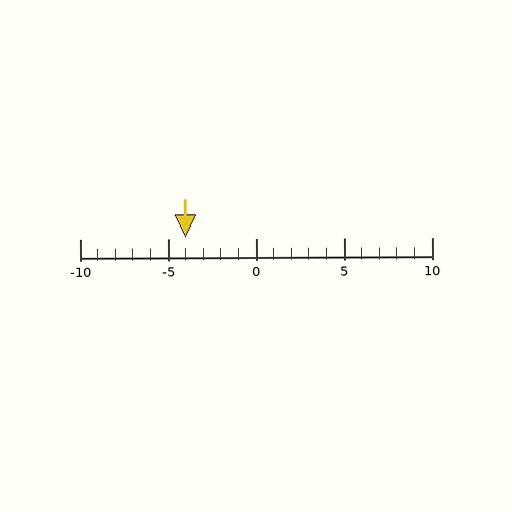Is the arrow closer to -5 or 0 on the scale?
The arrow is closer to -5.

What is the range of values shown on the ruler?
The ruler shows values from -10 to 10.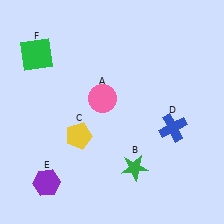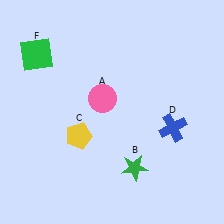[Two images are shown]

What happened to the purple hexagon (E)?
The purple hexagon (E) was removed in Image 2. It was in the bottom-left area of Image 1.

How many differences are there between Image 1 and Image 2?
There is 1 difference between the two images.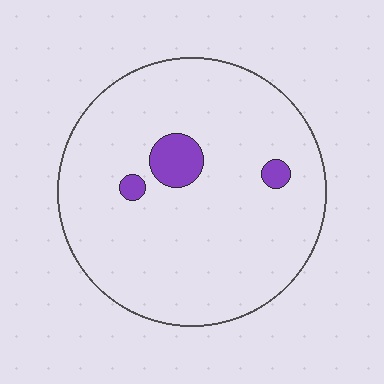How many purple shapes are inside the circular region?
3.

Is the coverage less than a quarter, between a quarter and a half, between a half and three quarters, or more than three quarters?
Less than a quarter.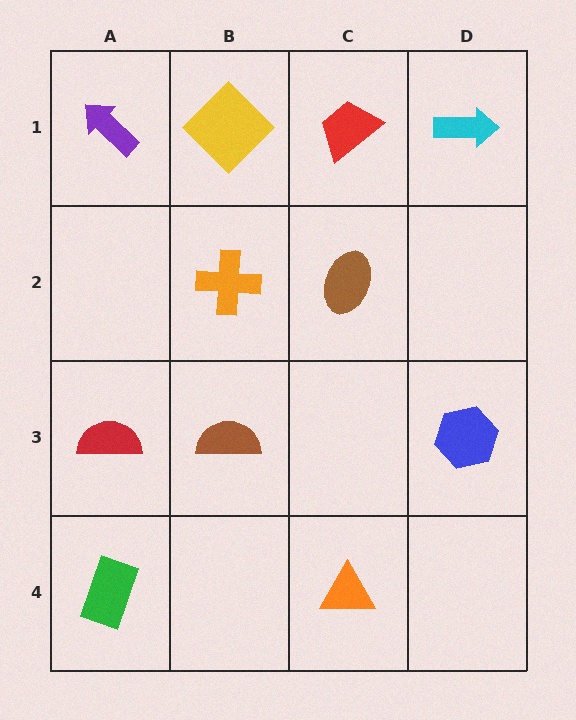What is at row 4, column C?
An orange triangle.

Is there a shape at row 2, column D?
No, that cell is empty.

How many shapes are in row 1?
4 shapes.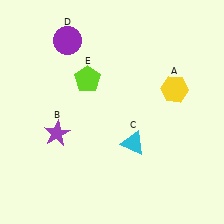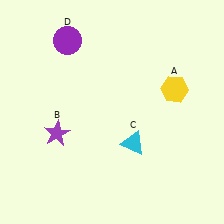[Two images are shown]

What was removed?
The lime pentagon (E) was removed in Image 2.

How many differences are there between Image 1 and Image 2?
There is 1 difference between the two images.